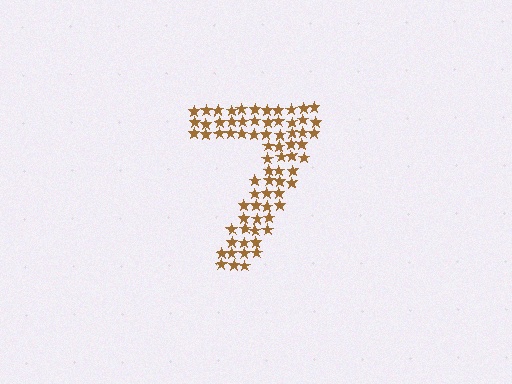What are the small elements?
The small elements are stars.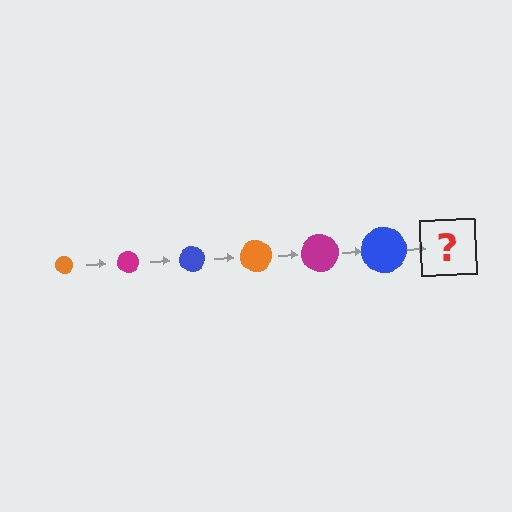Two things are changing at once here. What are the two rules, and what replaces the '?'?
The two rules are that the circle grows larger each step and the color cycles through orange, magenta, and blue. The '?' should be an orange circle, larger than the previous one.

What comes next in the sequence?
The next element should be an orange circle, larger than the previous one.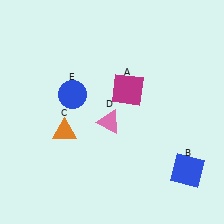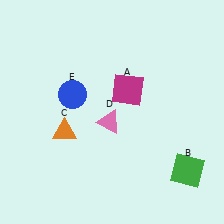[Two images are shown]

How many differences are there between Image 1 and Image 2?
There is 1 difference between the two images.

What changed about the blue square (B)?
In Image 1, B is blue. In Image 2, it changed to green.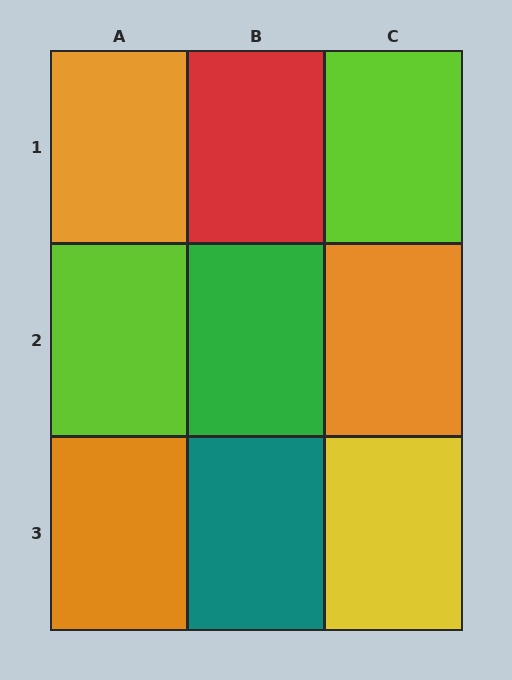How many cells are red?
1 cell is red.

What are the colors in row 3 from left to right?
Orange, teal, yellow.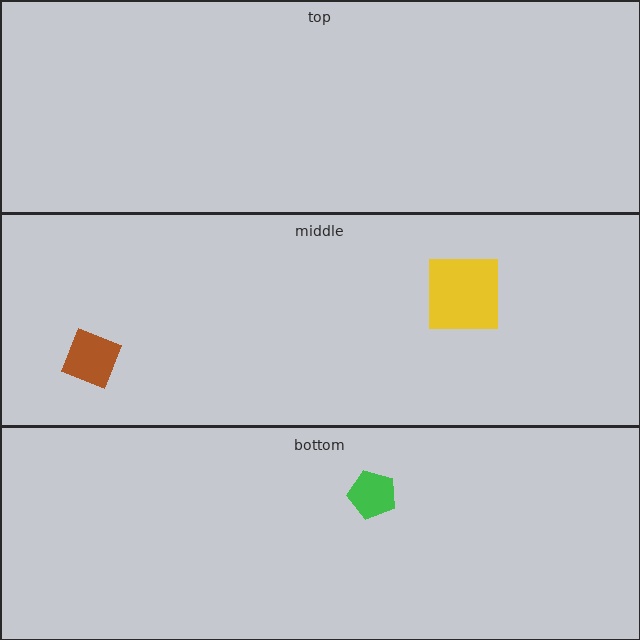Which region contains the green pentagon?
The bottom region.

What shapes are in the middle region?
The yellow square, the brown diamond.